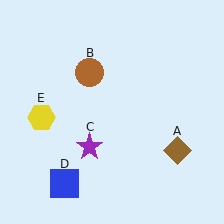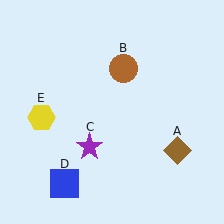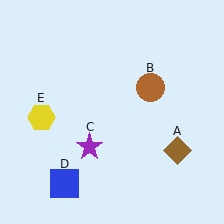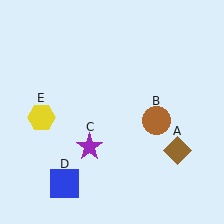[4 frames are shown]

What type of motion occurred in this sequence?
The brown circle (object B) rotated clockwise around the center of the scene.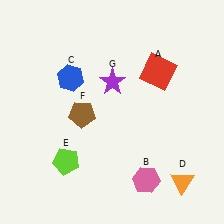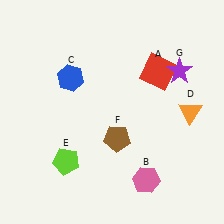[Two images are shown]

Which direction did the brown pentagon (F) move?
The brown pentagon (F) moved right.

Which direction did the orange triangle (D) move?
The orange triangle (D) moved up.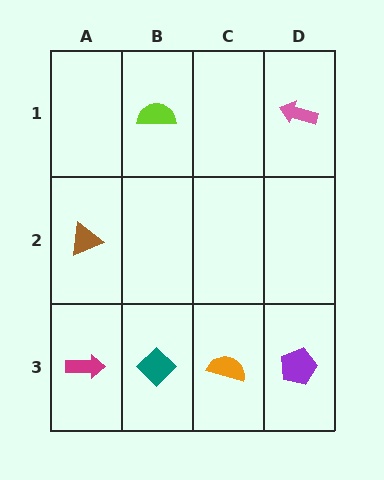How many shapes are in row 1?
2 shapes.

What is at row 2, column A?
A brown triangle.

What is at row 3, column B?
A teal diamond.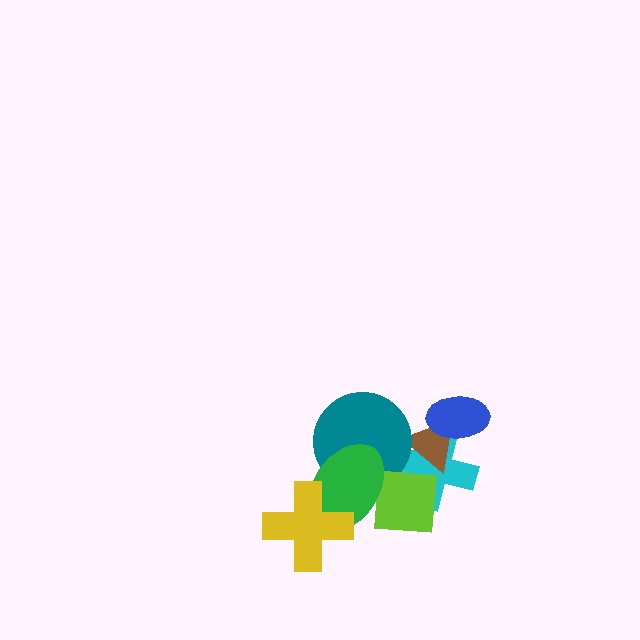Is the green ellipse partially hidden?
Yes, it is partially covered by another shape.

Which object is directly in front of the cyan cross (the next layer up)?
The brown triangle is directly in front of the cyan cross.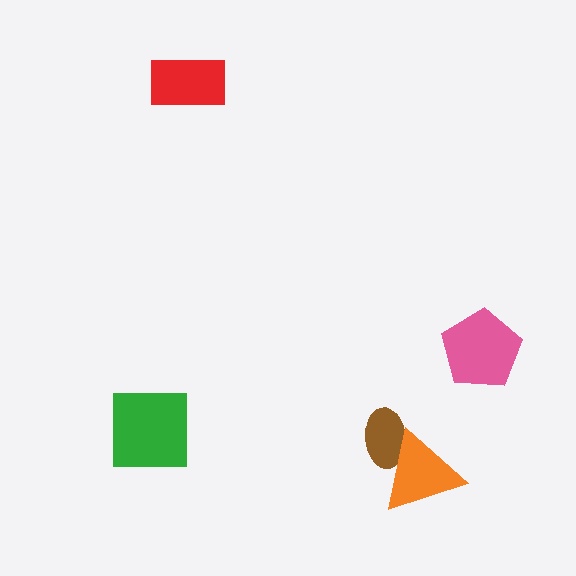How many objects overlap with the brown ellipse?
1 object overlaps with the brown ellipse.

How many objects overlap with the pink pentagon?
0 objects overlap with the pink pentagon.